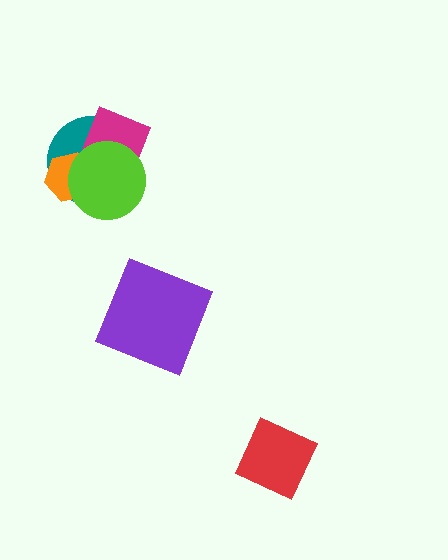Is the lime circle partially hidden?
No, no other shape covers it.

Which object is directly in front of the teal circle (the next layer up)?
The magenta diamond is directly in front of the teal circle.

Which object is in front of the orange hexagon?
The lime circle is in front of the orange hexagon.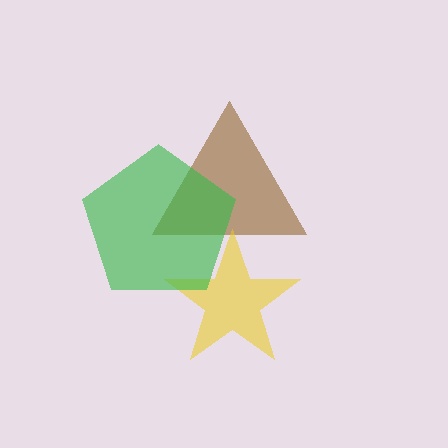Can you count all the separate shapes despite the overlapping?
Yes, there are 3 separate shapes.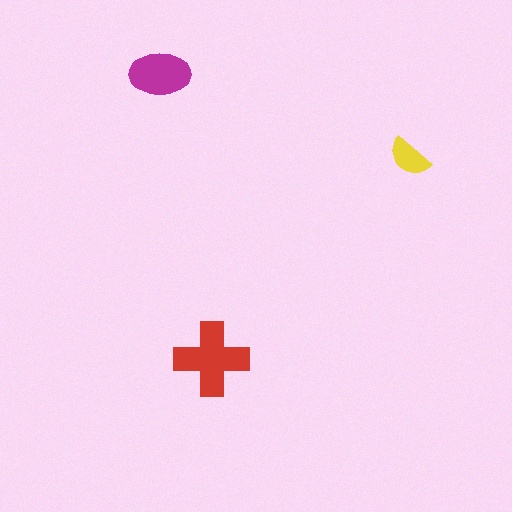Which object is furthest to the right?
The yellow semicircle is rightmost.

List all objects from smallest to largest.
The yellow semicircle, the magenta ellipse, the red cross.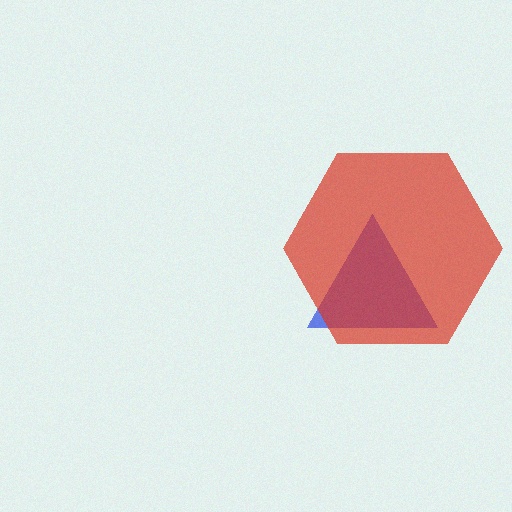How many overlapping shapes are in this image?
There are 2 overlapping shapes in the image.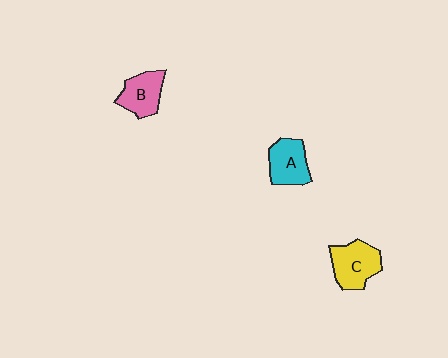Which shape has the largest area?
Shape C (yellow).